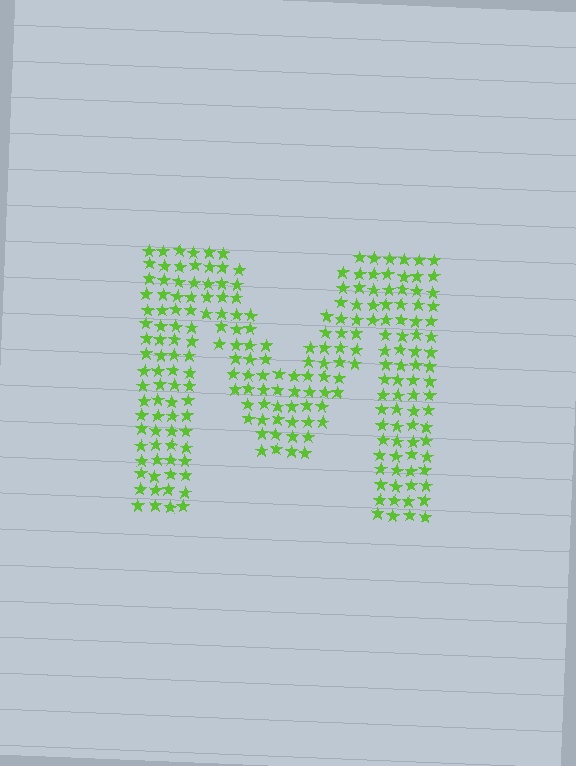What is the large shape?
The large shape is the letter M.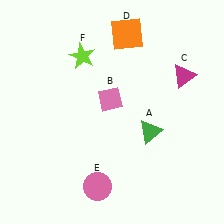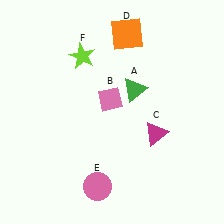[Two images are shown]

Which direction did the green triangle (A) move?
The green triangle (A) moved up.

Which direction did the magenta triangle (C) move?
The magenta triangle (C) moved down.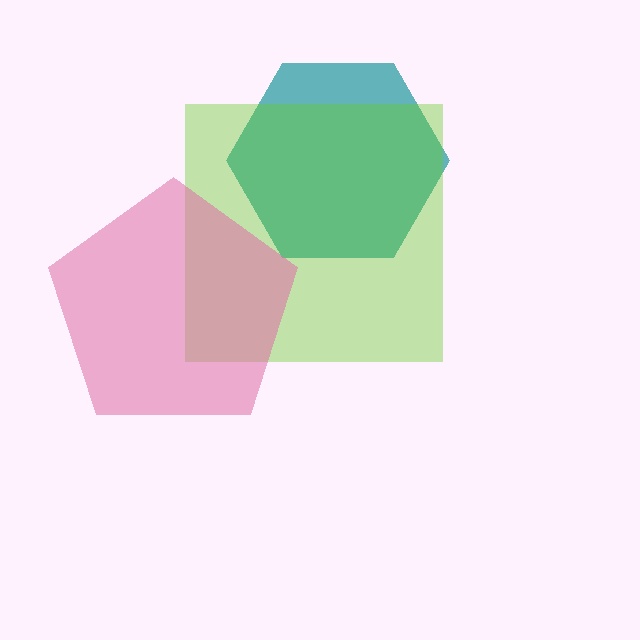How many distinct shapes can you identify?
There are 3 distinct shapes: a teal hexagon, a lime square, a pink pentagon.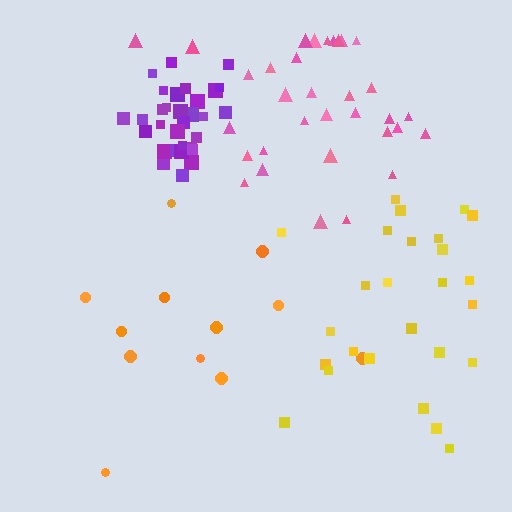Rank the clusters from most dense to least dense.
purple, pink, yellow, orange.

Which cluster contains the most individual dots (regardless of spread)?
Pink (34).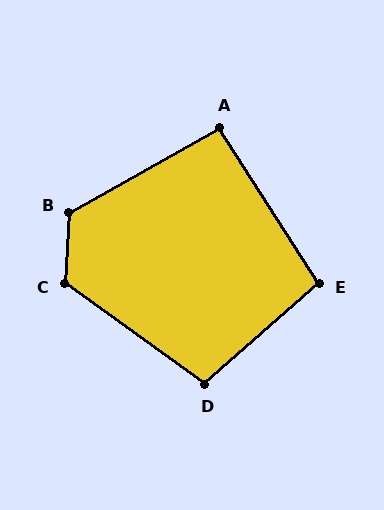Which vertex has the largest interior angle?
C, at approximately 123 degrees.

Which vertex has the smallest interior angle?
A, at approximately 93 degrees.